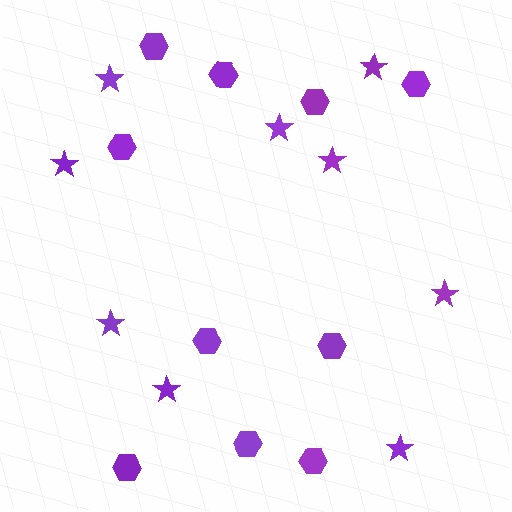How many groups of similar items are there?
There are 2 groups: one group of hexagons (10) and one group of stars (9).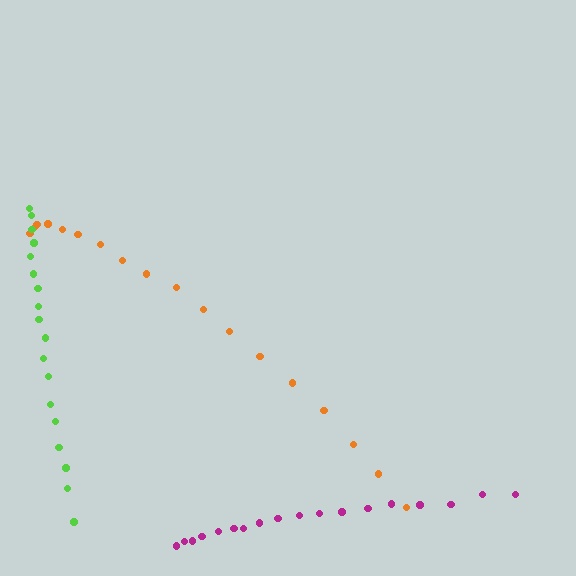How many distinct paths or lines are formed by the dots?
There are 3 distinct paths.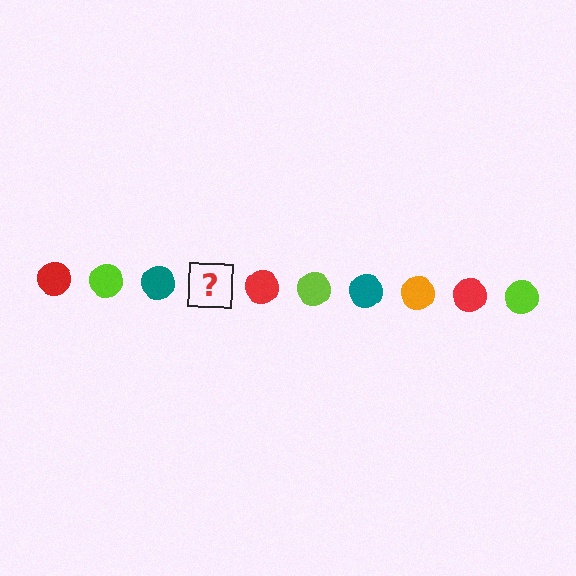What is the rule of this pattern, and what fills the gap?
The rule is that the pattern cycles through red, lime, teal, orange circles. The gap should be filled with an orange circle.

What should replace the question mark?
The question mark should be replaced with an orange circle.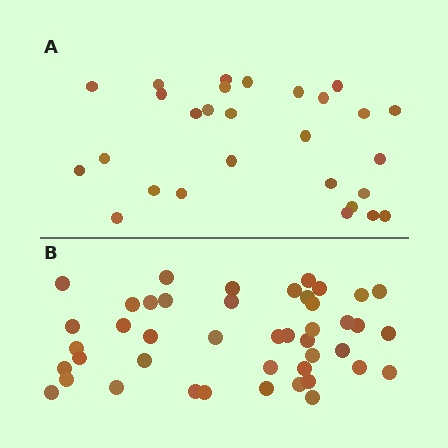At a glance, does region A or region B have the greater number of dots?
Region B (the bottom region) has more dots.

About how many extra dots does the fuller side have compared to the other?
Region B has approximately 15 more dots than region A.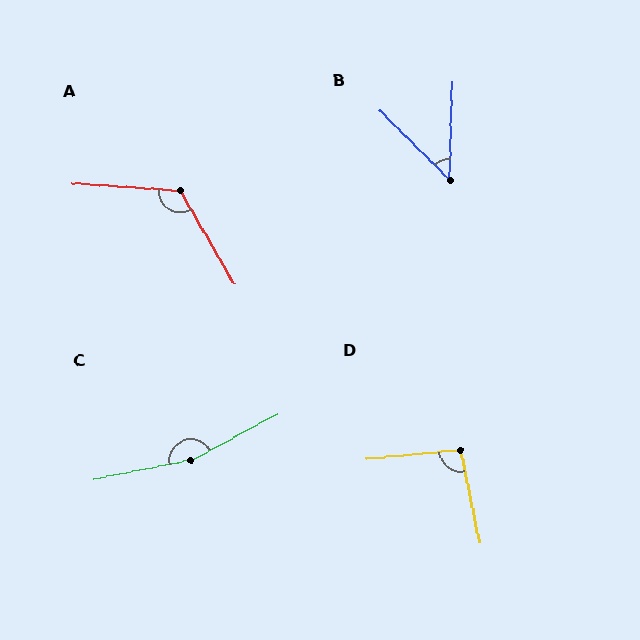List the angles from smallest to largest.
B (47°), D (96°), A (124°), C (163°).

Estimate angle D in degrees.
Approximately 96 degrees.